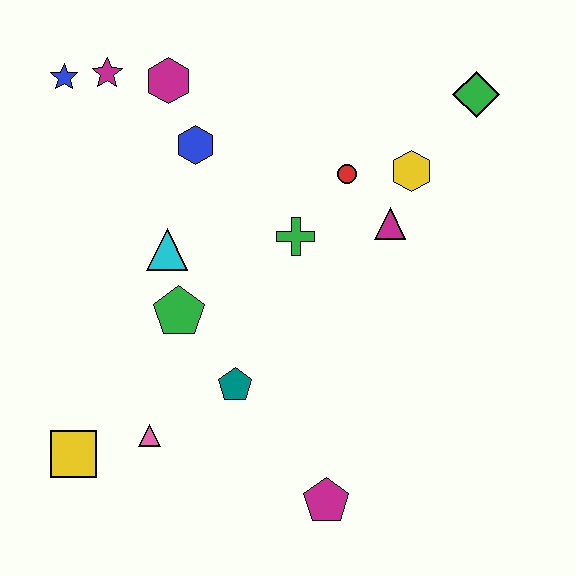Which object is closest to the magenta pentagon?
The teal pentagon is closest to the magenta pentagon.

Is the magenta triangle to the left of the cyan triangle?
No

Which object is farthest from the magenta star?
The magenta pentagon is farthest from the magenta star.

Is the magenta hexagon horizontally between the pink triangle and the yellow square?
No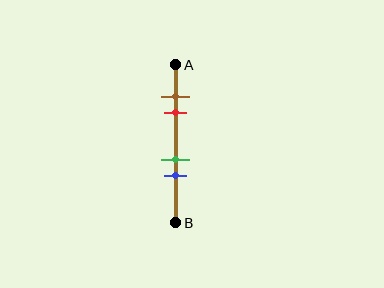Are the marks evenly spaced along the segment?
No, the marks are not evenly spaced.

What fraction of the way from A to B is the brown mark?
The brown mark is approximately 20% (0.2) of the way from A to B.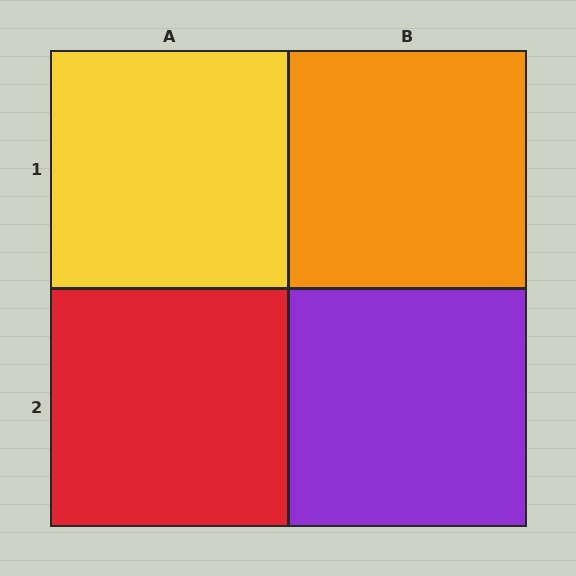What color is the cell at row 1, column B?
Orange.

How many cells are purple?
1 cell is purple.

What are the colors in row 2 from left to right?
Red, purple.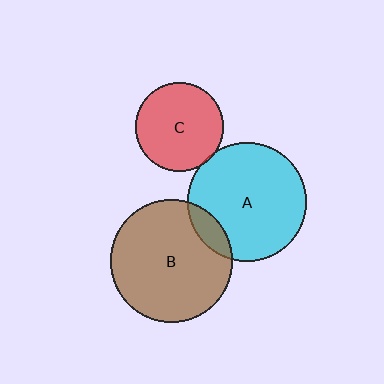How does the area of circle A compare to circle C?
Approximately 1.8 times.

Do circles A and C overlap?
Yes.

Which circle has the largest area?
Circle B (brown).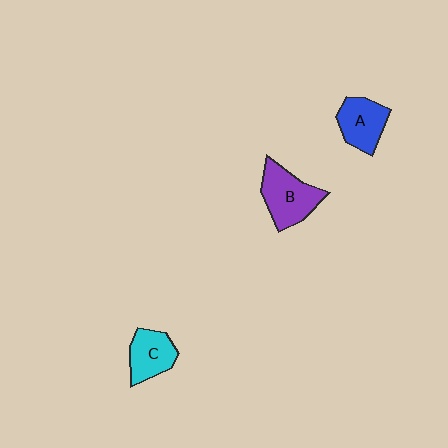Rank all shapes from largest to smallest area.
From largest to smallest: B (purple), A (blue), C (cyan).